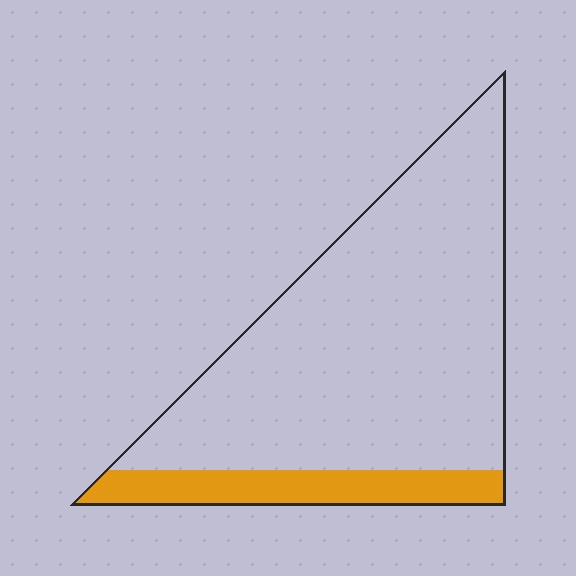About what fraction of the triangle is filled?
About one sixth (1/6).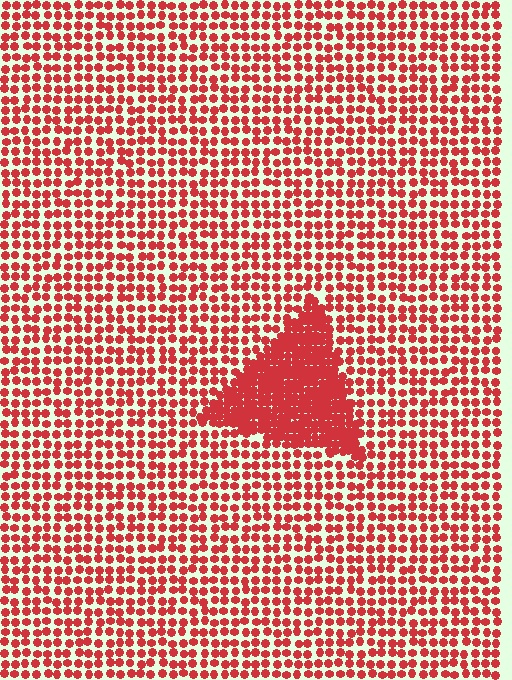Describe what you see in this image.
The image contains small red elements arranged at two different densities. A triangle-shaped region is visible where the elements are more densely packed than the surrounding area.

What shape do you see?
I see a triangle.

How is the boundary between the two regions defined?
The boundary is defined by a change in element density (approximately 2.4x ratio). All elements are the same color, size, and shape.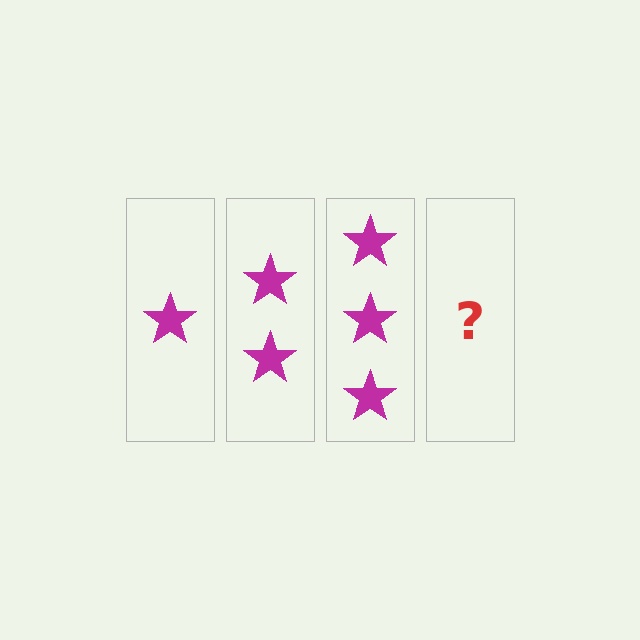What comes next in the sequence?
The next element should be 4 stars.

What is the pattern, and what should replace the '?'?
The pattern is that each step adds one more star. The '?' should be 4 stars.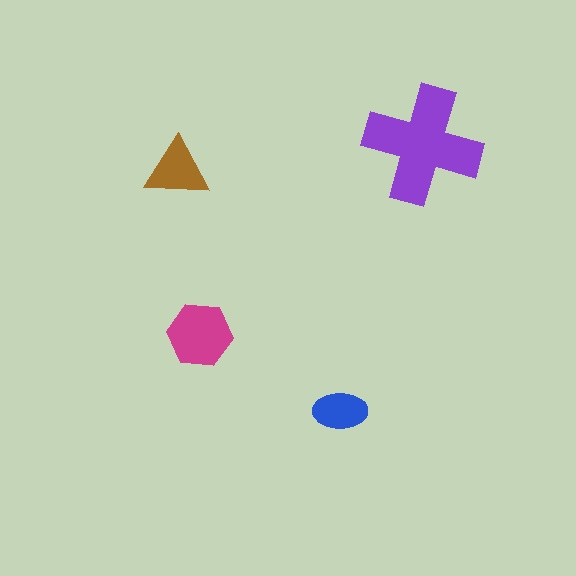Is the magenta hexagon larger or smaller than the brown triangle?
Larger.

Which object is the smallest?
The blue ellipse.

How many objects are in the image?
There are 4 objects in the image.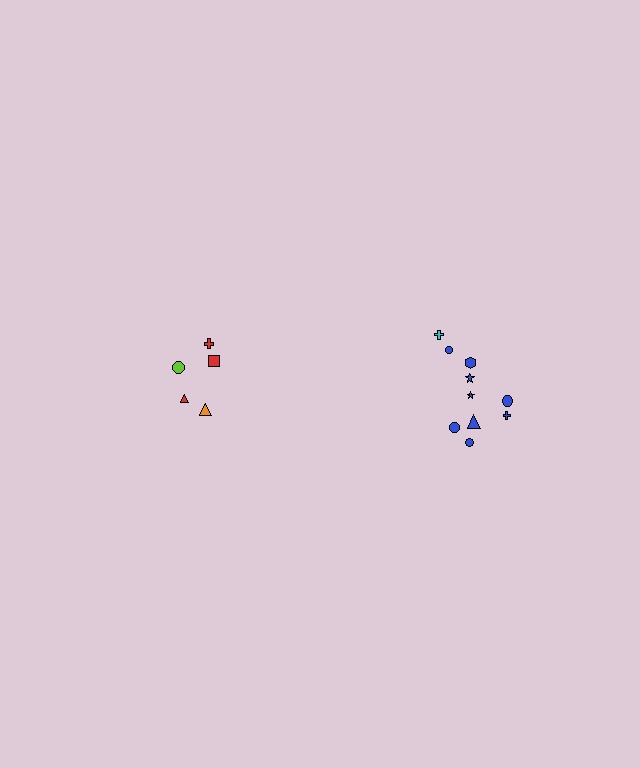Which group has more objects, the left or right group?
The right group.